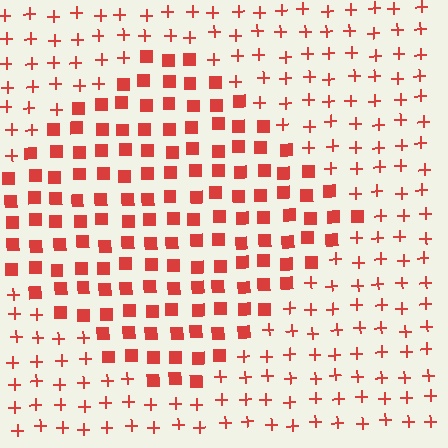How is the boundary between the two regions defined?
The boundary is defined by a change in element shape: squares inside vs. plus signs outside. All elements share the same color and spacing.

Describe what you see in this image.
The image is filled with small red elements arranged in a uniform grid. A diamond-shaped region contains squares, while the surrounding area contains plus signs. The boundary is defined purely by the change in element shape.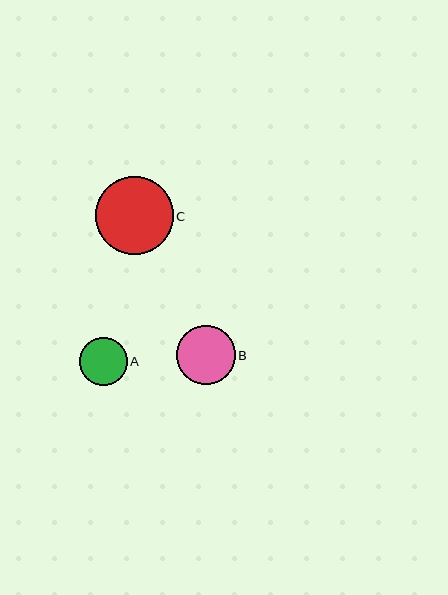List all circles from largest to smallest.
From largest to smallest: C, B, A.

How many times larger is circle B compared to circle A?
Circle B is approximately 1.2 times the size of circle A.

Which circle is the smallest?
Circle A is the smallest with a size of approximately 48 pixels.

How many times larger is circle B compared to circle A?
Circle B is approximately 1.2 times the size of circle A.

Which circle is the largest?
Circle C is the largest with a size of approximately 78 pixels.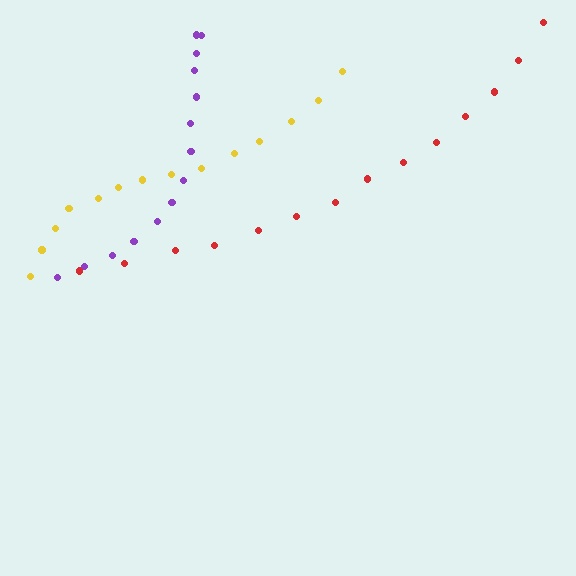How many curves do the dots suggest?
There are 3 distinct paths.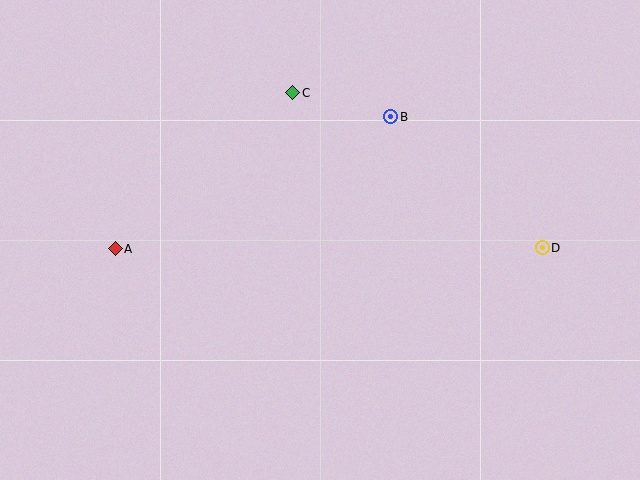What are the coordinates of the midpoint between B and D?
The midpoint between B and D is at (467, 182).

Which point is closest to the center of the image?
Point B at (391, 117) is closest to the center.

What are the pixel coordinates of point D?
Point D is at (542, 248).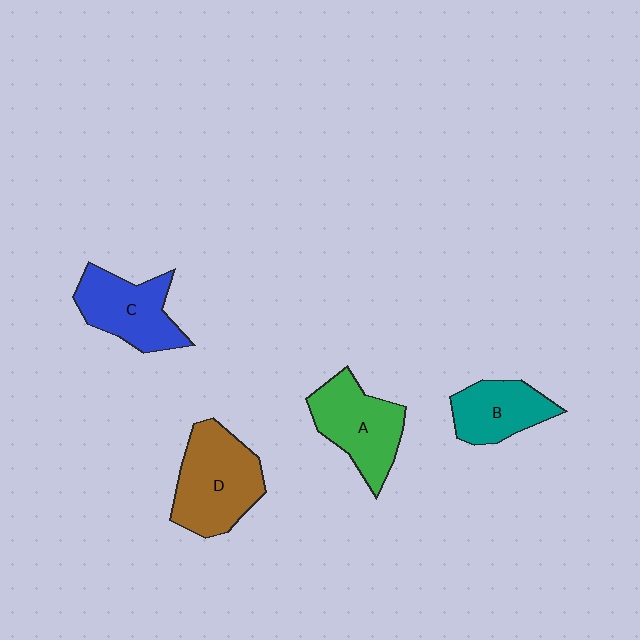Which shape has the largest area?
Shape D (brown).